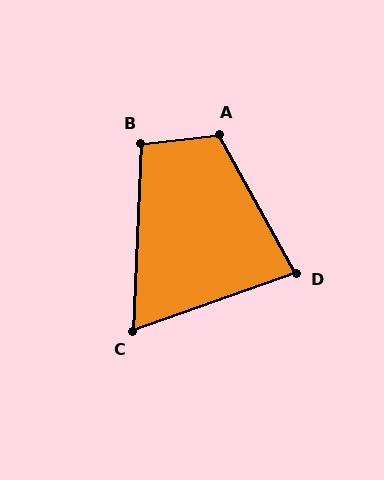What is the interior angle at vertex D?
Approximately 81 degrees (acute).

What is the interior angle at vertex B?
Approximately 99 degrees (obtuse).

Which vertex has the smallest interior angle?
C, at approximately 68 degrees.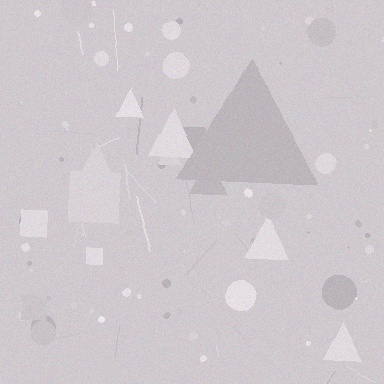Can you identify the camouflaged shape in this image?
The camouflaged shape is a triangle.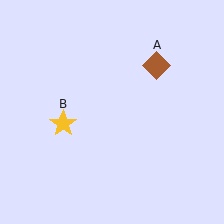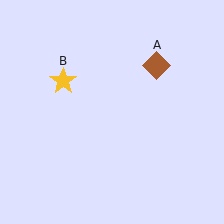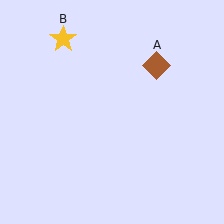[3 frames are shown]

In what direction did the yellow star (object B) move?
The yellow star (object B) moved up.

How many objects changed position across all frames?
1 object changed position: yellow star (object B).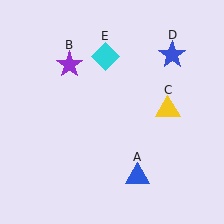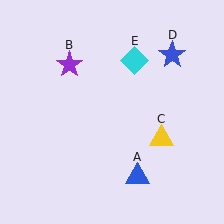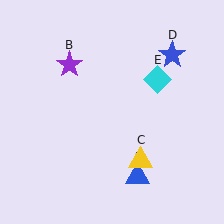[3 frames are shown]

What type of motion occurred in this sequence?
The yellow triangle (object C), cyan diamond (object E) rotated clockwise around the center of the scene.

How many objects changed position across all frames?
2 objects changed position: yellow triangle (object C), cyan diamond (object E).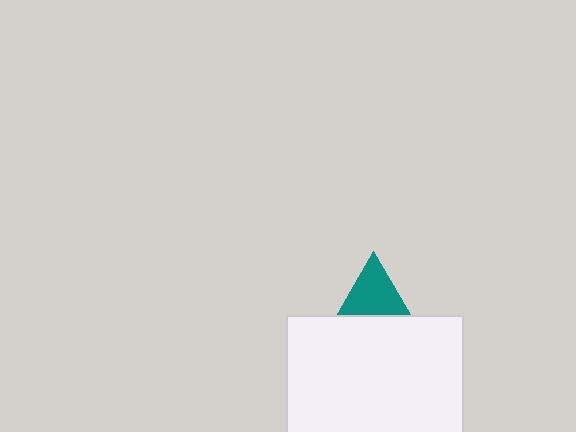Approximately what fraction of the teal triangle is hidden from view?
Roughly 47% of the teal triangle is hidden behind the white rectangle.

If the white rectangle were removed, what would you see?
You would see the complete teal triangle.